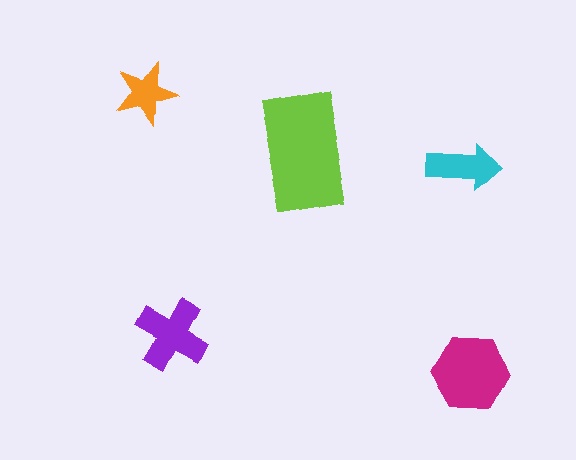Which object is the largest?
The lime rectangle.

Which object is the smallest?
The orange star.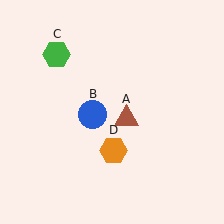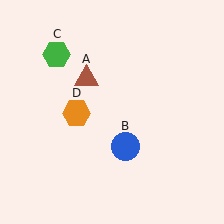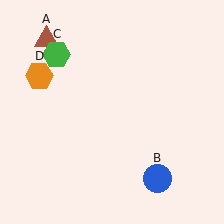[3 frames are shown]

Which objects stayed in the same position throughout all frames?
Green hexagon (object C) remained stationary.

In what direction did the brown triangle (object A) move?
The brown triangle (object A) moved up and to the left.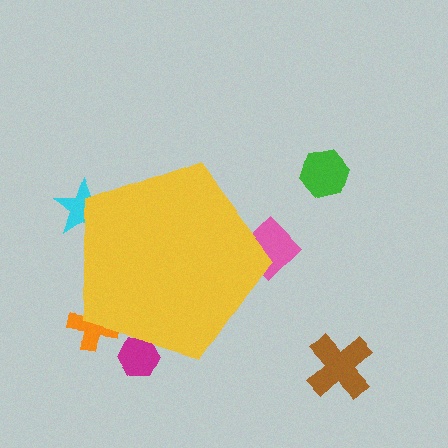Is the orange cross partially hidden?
Yes, the orange cross is partially hidden behind the yellow pentagon.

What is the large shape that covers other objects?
A yellow pentagon.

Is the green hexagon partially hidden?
No, the green hexagon is fully visible.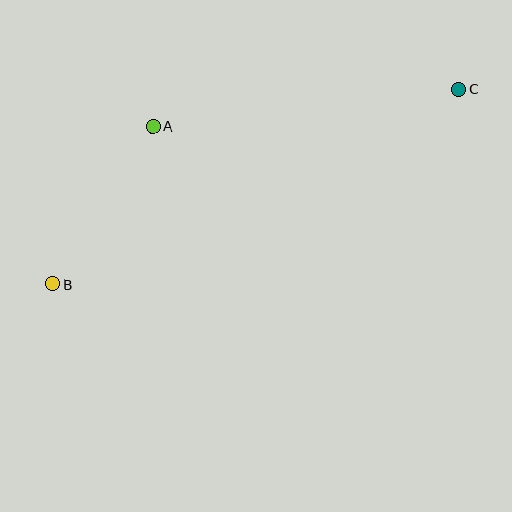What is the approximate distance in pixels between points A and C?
The distance between A and C is approximately 308 pixels.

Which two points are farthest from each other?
Points B and C are farthest from each other.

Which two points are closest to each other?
Points A and B are closest to each other.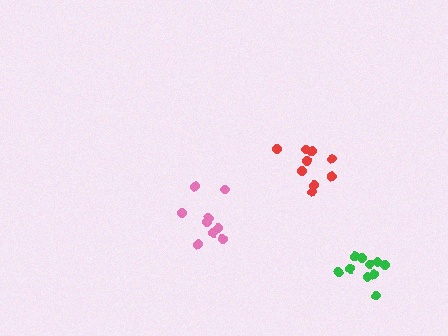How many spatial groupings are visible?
There are 3 spatial groupings.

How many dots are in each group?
Group 1: 9 dots, Group 2: 9 dots, Group 3: 10 dots (28 total).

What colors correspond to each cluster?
The clusters are colored: red, pink, green.